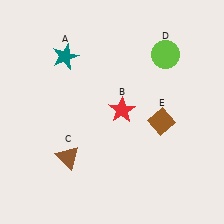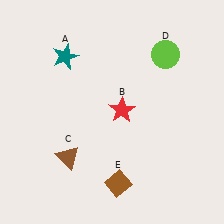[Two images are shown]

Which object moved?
The brown diamond (E) moved down.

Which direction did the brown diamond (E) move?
The brown diamond (E) moved down.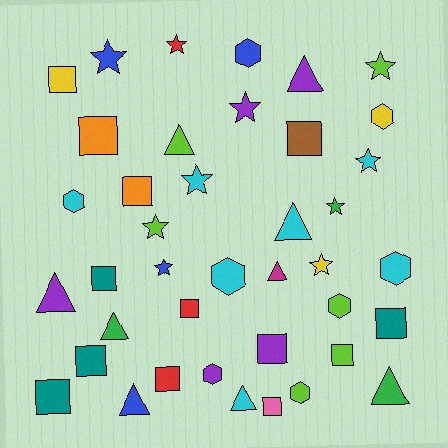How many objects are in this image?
There are 40 objects.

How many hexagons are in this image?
There are 8 hexagons.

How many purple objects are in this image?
There are 5 purple objects.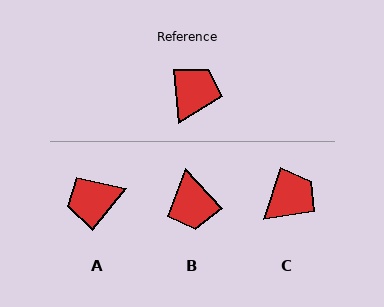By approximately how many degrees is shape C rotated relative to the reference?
Approximately 23 degrees clockwise.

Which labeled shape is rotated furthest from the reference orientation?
B, about 142 degrees away.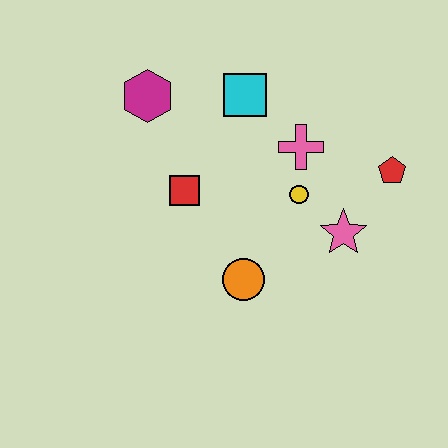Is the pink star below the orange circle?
No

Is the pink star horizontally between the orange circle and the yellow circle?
No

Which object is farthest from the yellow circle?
The magenta hexagon is farthest from the yellow circle.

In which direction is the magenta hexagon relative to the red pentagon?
The magenta hexagon is to the left of the red pentagon.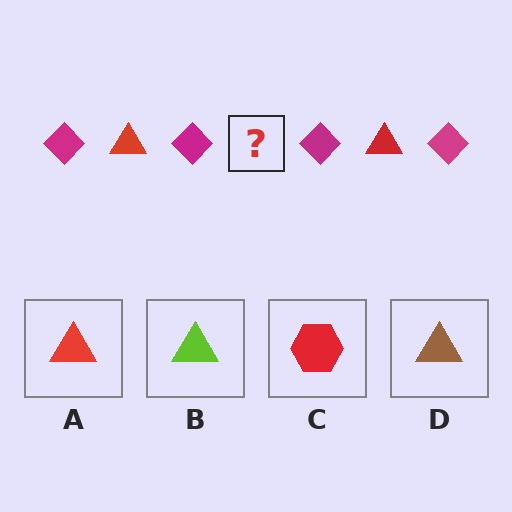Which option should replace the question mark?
Option A.